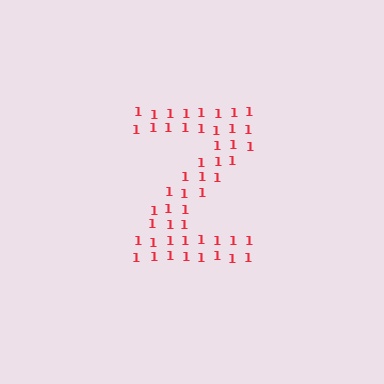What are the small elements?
The small elements are digit 1's.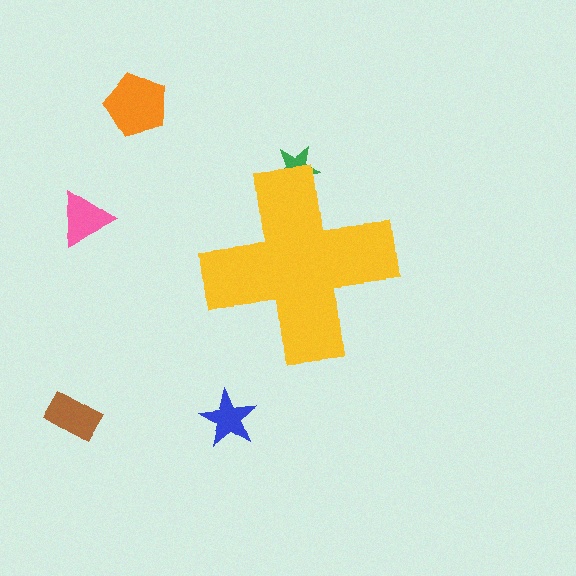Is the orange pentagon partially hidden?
No, the orange pentagon is fully visible.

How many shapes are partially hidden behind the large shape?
1 shape is partially hidden.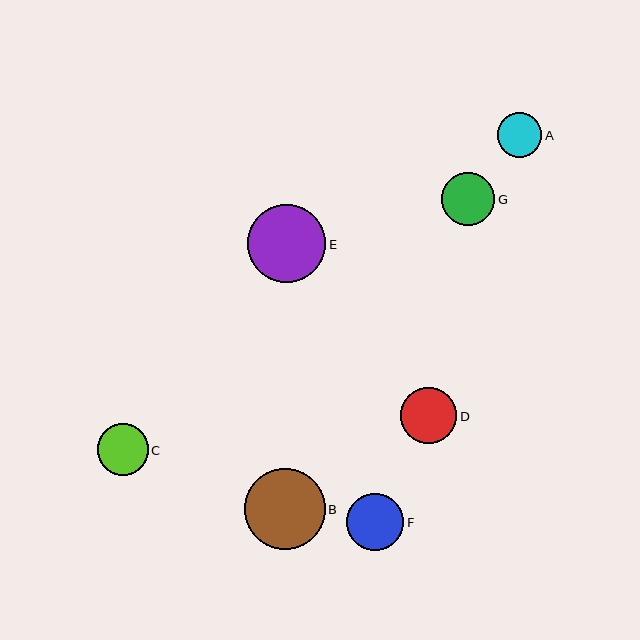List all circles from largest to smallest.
From largest to smallest: B, E, F, D, G, C, A.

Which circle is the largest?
Circle B is the largest with a size of approximately 81 pixels.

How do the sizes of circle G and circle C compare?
Circle G and circle C are approximately the same size.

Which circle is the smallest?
Circle A is the smallest with a size of approximately 44 pixels.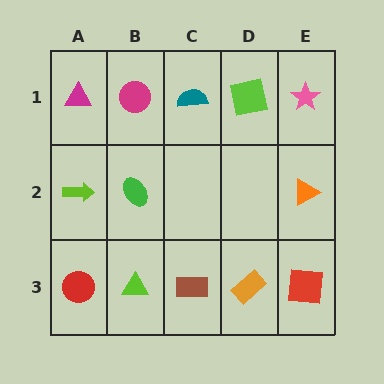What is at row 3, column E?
A red square.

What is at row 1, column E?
A pink star.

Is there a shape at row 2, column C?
No, that cell is empty.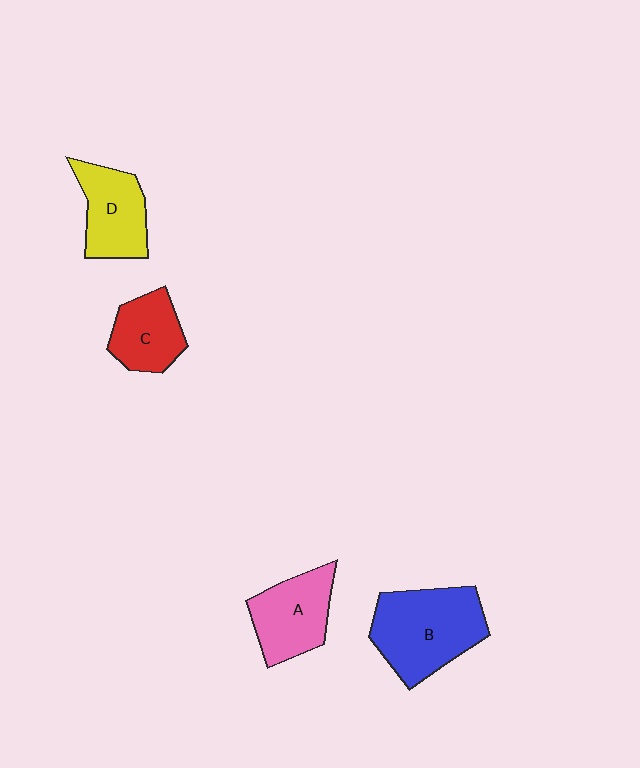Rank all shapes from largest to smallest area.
From largest to smallest: B (blue), A (pink), D (yellow), C (red).